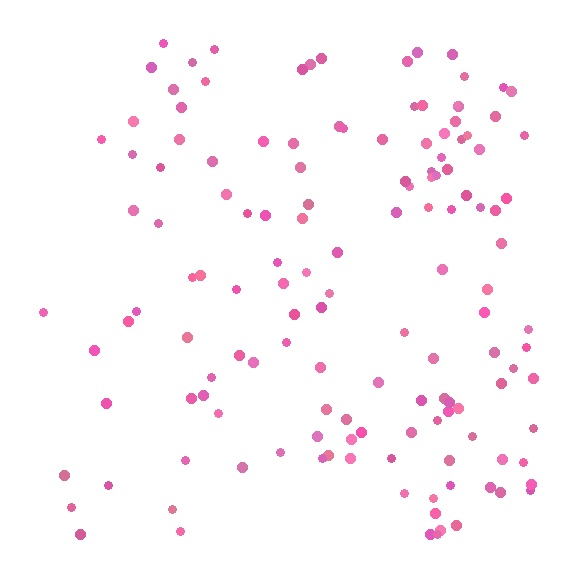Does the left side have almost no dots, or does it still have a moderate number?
Still a moderate number, just noticeably fewer than the right.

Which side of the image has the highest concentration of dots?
The right.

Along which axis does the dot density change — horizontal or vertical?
Horizontal.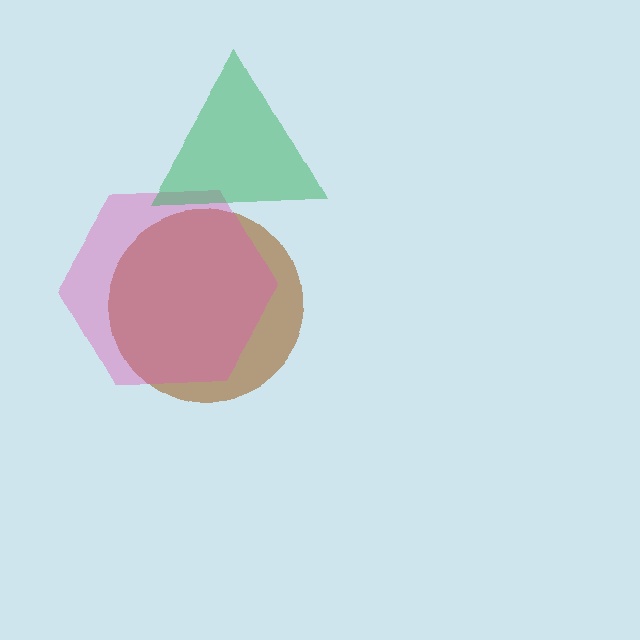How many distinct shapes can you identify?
There are 3 distinct shapes: a brown circle, a pink hexagon, a green triangle.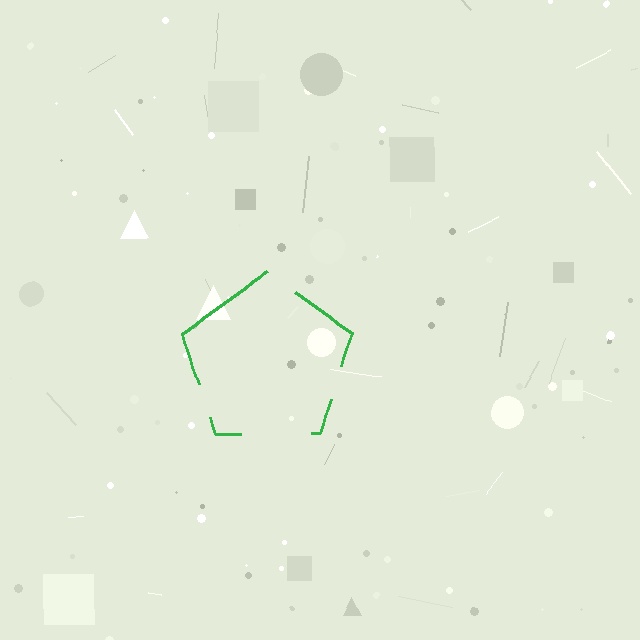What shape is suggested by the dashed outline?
The dashed outline suggests a pentagon.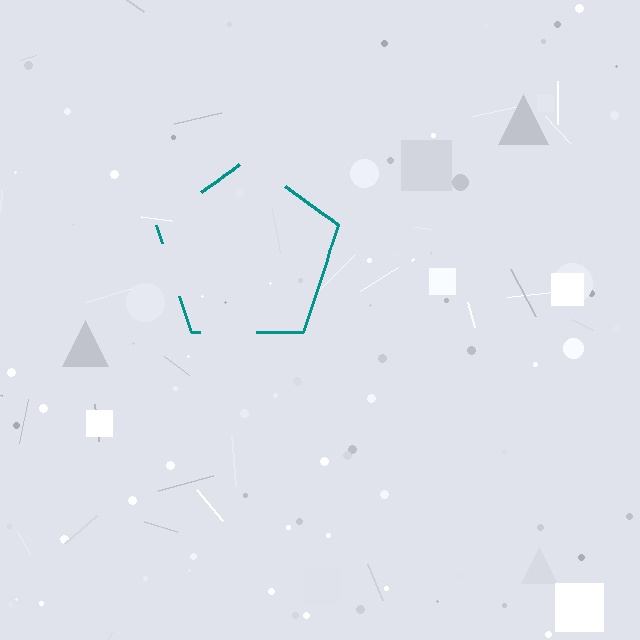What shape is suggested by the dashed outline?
The dashed outline suggests a pentagon.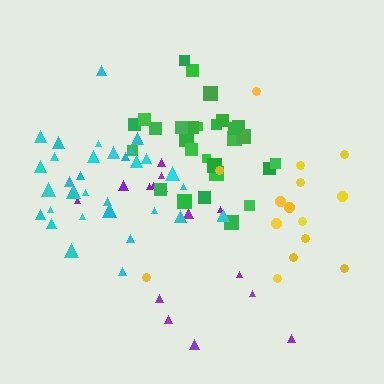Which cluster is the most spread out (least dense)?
Purple.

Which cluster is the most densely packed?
Green.